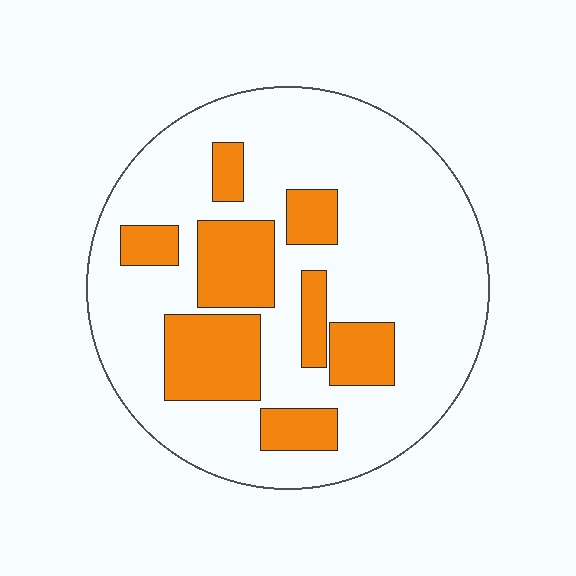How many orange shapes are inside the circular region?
8.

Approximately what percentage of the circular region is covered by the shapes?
Approximately 25%.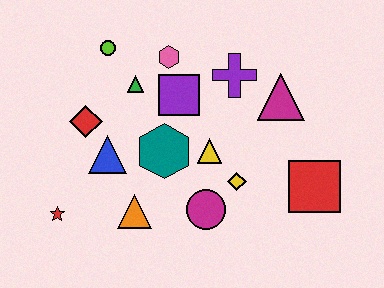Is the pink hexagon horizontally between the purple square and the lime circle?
Yes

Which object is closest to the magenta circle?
The yellow diamond is closest to the magenta circle.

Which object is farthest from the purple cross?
The red star is farthest from the purple cross.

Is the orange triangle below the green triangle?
Yes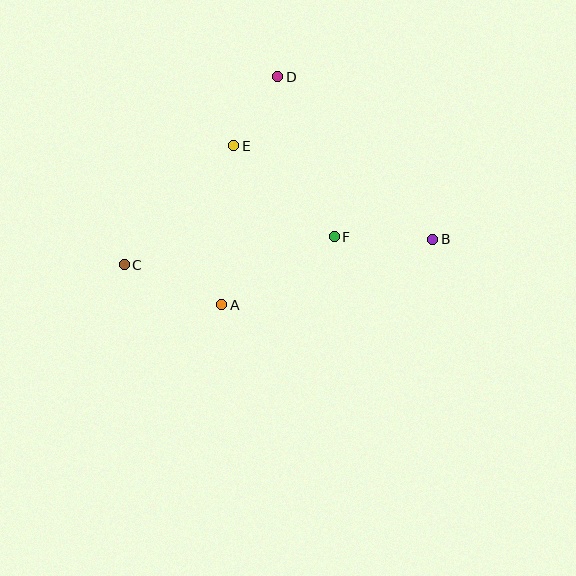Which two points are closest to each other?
Points D and E are closest to each other.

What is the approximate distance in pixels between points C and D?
The distance between C and D is approximately 243 pixels.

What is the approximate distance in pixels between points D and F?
The distance between D and F is approximately 170 pixels.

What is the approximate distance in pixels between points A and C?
The distance between A and C is approximately 105 pixels.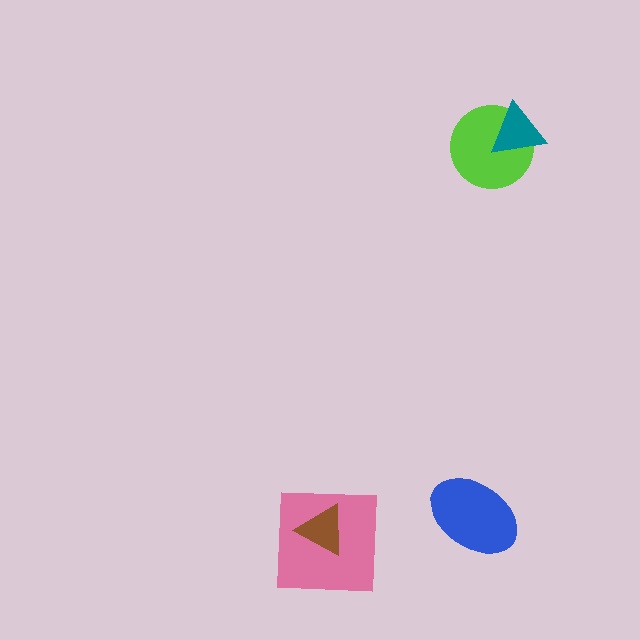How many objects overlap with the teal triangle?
1 object overlaps with the teal triangle.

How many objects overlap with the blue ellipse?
0 objects overlap with the blue ellipse.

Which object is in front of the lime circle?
The teal triangle is in front of the lime circle.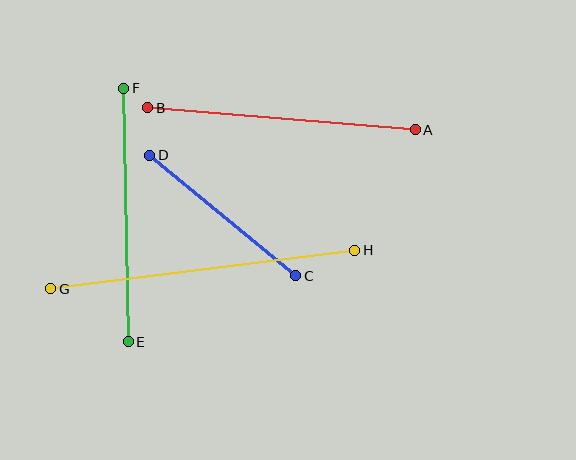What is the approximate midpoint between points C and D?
The midpoint is at approximately (223, 215) pixels.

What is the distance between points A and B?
The distance is approximately 269 pixels.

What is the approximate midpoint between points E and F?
The midpoint is at approximately (126, 215) pixels.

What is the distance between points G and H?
The distance is approximately 306 pixels.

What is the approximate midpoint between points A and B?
The midpoint is at approximately (282, 119) pixels.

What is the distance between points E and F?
The distance is approximately 254 pixels.